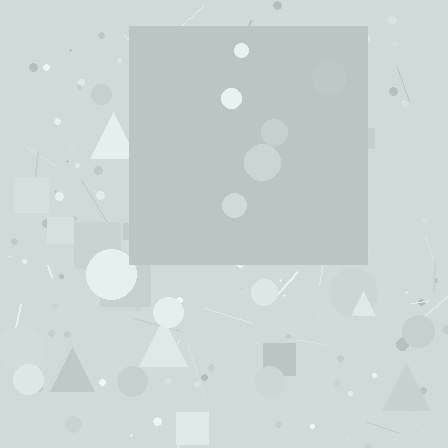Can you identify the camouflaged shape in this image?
The camouflaged shape is a square.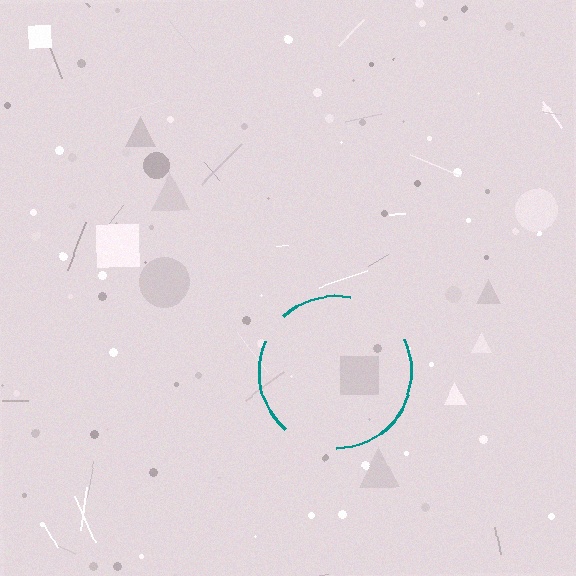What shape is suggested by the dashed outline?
The dashed outline suggests a circle.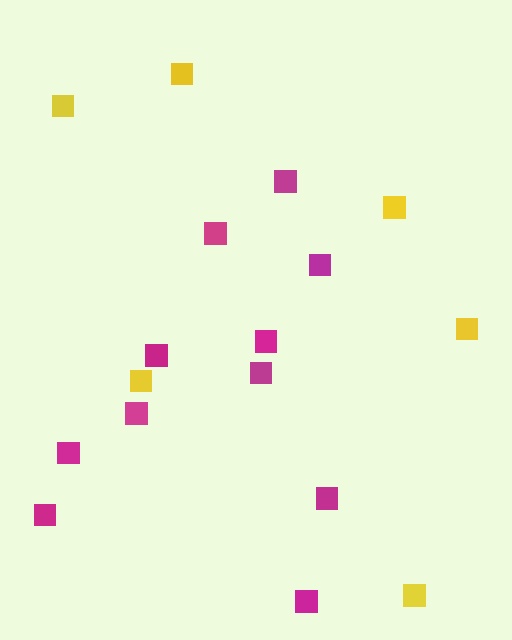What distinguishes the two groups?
There are 2 groups: one group of yellow squares (6) and one group of magenta squares (11).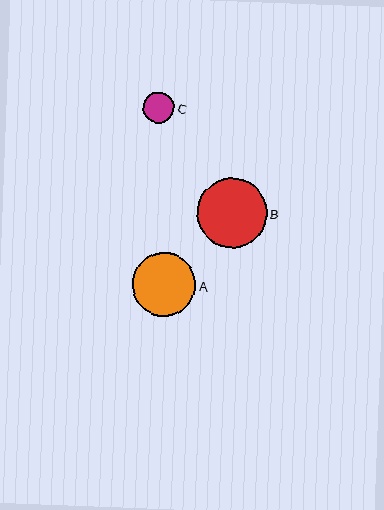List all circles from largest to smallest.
From largest to smallest: B, A, C.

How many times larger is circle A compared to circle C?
Circle A is approximately 2.1 times the size of circle C.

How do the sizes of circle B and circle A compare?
Circle B and circle A are approximately the same size.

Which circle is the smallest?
Circle C is the smallest with a size of approximately 31 pixels.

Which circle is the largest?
Circle B is the largest with a size of approximately 70 pixels.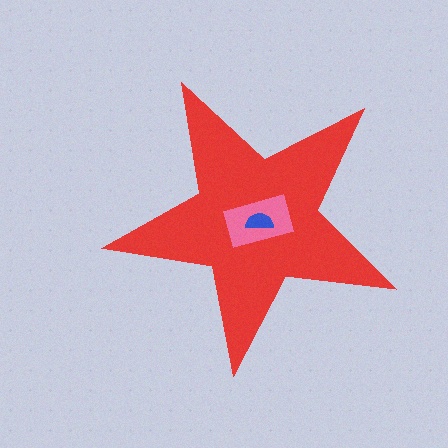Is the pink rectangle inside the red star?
Yes.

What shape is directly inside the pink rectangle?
The blue semicircle.